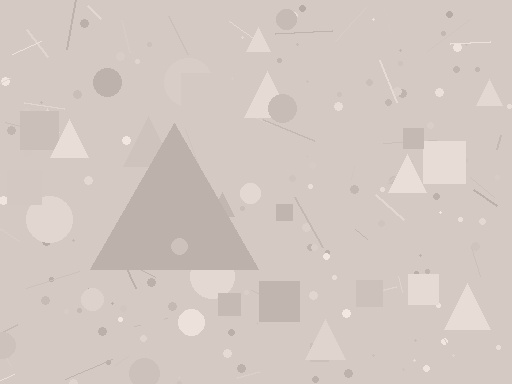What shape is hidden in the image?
A triangle is hidden in the image.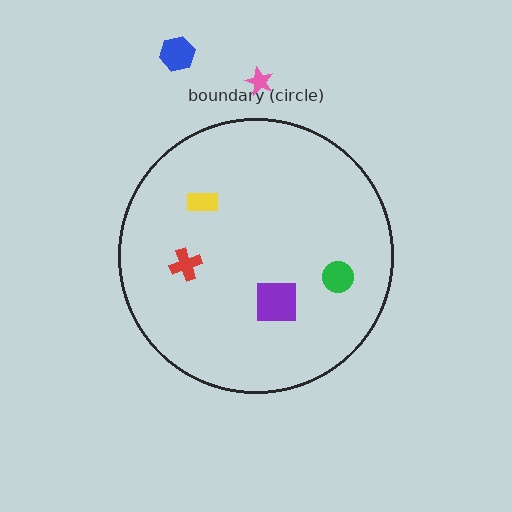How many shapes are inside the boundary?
4 inside, 2 outside.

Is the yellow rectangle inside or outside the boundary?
Inside.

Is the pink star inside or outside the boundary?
Outside.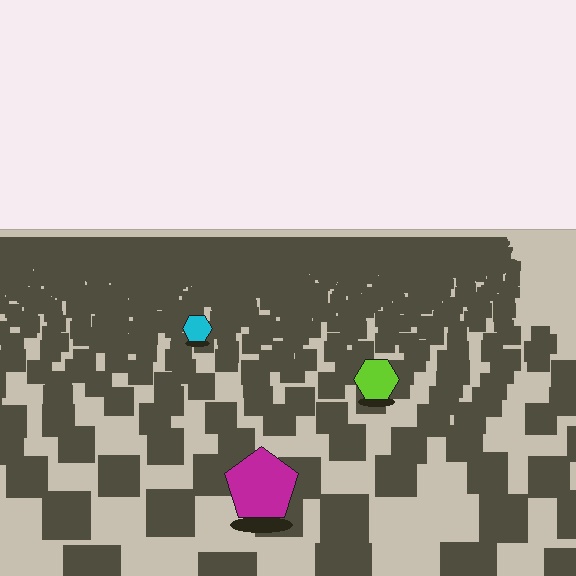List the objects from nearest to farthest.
From nearest to farthest: the magenta pentagon, the lime hexagon, the cyan hexagon.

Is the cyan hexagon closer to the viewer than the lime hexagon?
No. The lime hexagon is closer — you can tell from the texture gradient: the ground texture is coarser near it.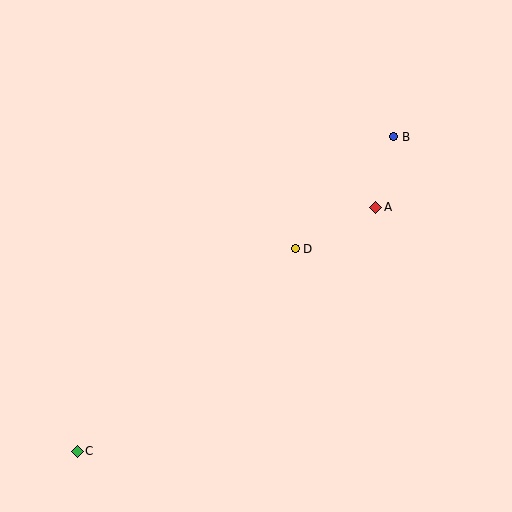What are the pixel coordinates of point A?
Point A is at (376, 207).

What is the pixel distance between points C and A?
The distance between C and A is 385 pixels.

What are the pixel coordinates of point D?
Point D is at (295, 249).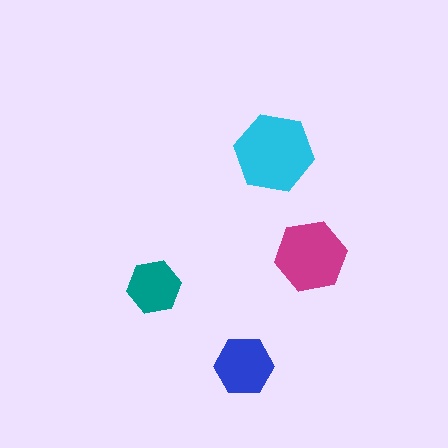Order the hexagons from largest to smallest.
the cyan one, the magenta one, the blue one, the teal one.